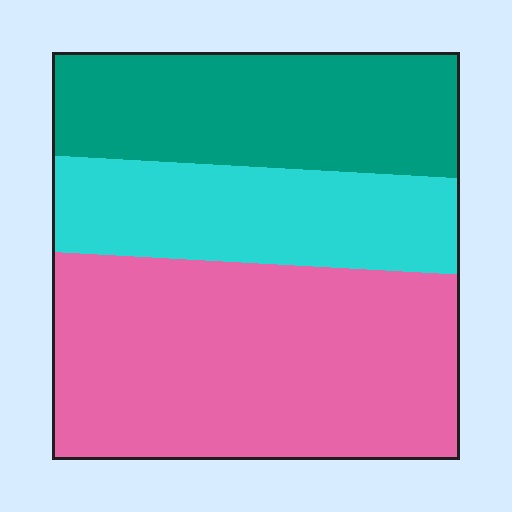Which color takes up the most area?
Pink, at roughly 50%.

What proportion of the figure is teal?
Teal covers roughly 30% of the figure.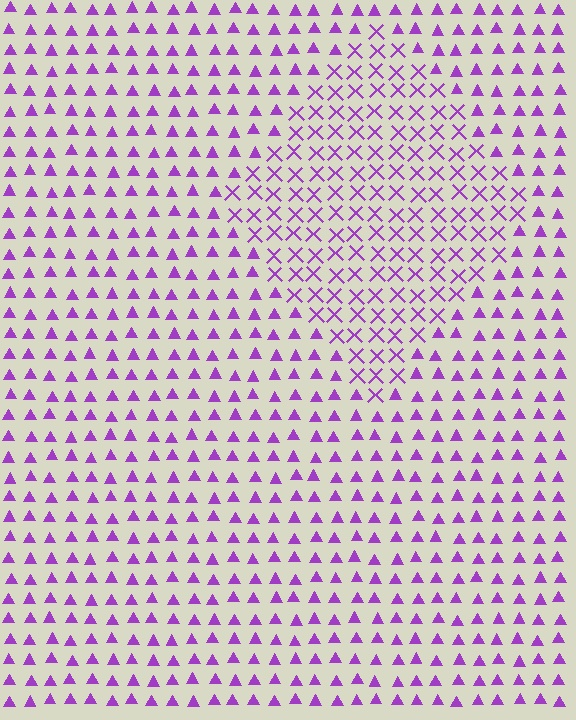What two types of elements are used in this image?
The image uses X marks inside the diamond region and triangles outside it.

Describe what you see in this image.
The image is filled with small purple elements arranged in a uniform grid. A diamond-shaped region contains X marks, while the surrounding area contains triangles. The boundary is defined purely by the change in element shape.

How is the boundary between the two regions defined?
The boundary is defined by a change in element shape: X marks inside vs. triangles outside. All elements share the same color and spacing.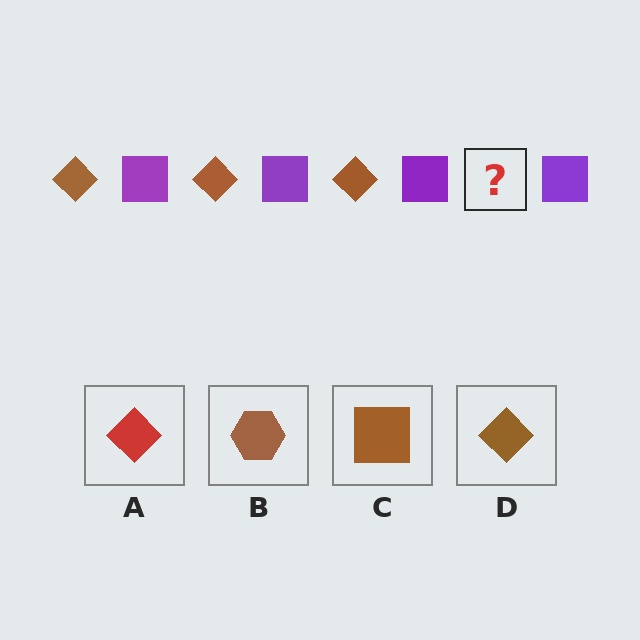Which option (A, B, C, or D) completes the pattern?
D.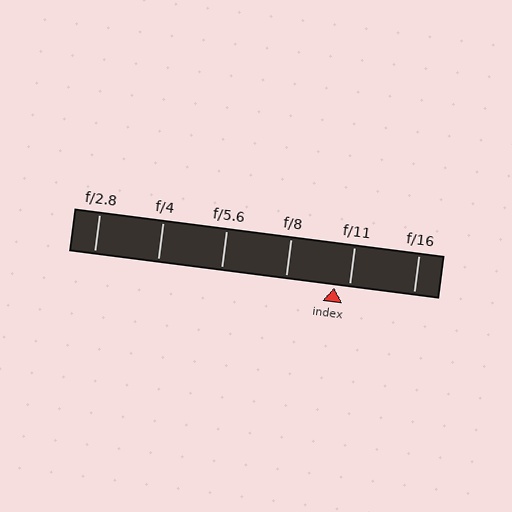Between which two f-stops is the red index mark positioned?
The index mark is between f/8 and f/11.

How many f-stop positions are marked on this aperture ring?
There are 6 f-stop positions marked.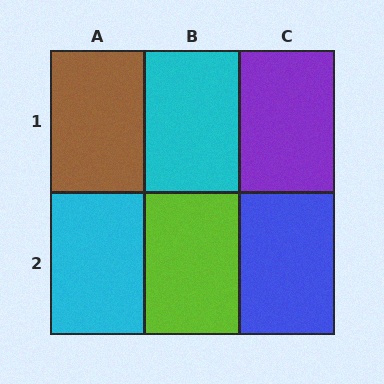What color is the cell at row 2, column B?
Lime.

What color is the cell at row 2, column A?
Cyan.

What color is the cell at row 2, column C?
Blue.